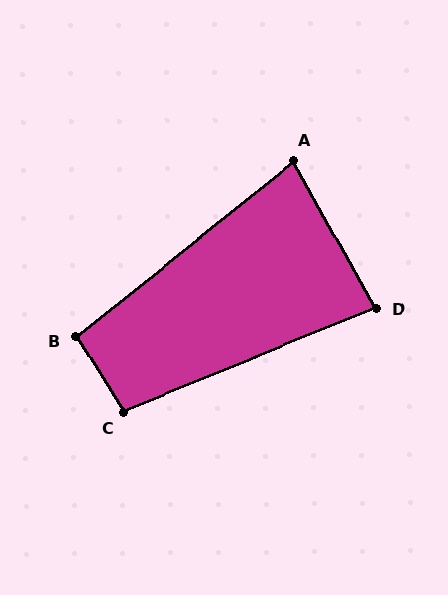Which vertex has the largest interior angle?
C, at approximately 99 degrees.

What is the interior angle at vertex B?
Approximately 97 degrees (obtuse).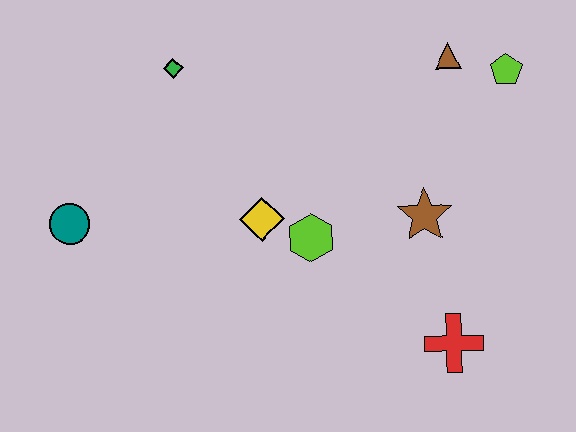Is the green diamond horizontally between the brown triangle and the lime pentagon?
No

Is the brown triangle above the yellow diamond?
Yes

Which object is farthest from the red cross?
The teal circle is farthest from the red cross.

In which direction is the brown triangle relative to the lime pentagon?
The brown triangle is to the left of the lime pentagon.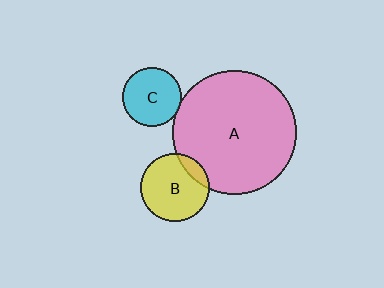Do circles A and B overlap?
Yes.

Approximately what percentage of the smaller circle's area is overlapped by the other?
Approximately 15%.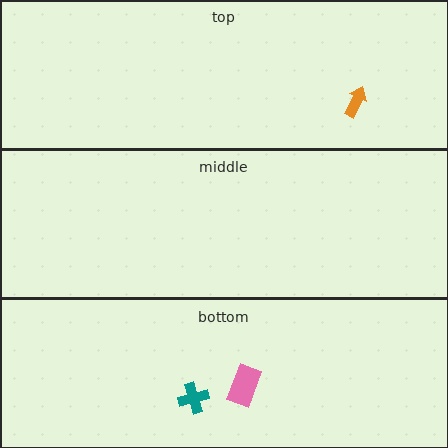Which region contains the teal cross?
The bottom region.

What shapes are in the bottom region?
The pink rectangle, the teal cross.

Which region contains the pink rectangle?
The bottom region.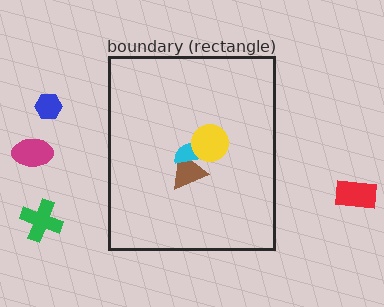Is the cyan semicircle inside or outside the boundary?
Inside.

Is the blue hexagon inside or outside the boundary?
Outside.